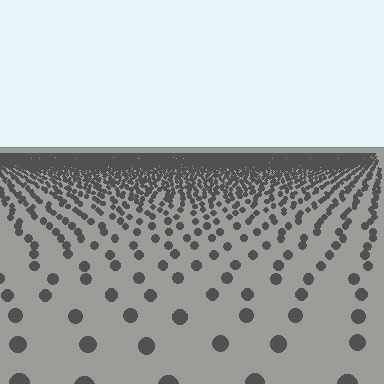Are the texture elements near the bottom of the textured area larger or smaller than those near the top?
Larger. Near the bottom, elements are closer to the viewer and appear at a bigger on-screen size.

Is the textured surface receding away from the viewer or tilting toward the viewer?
The surface is receding away from the viewer. Texture elements get smaller and denser toward the top.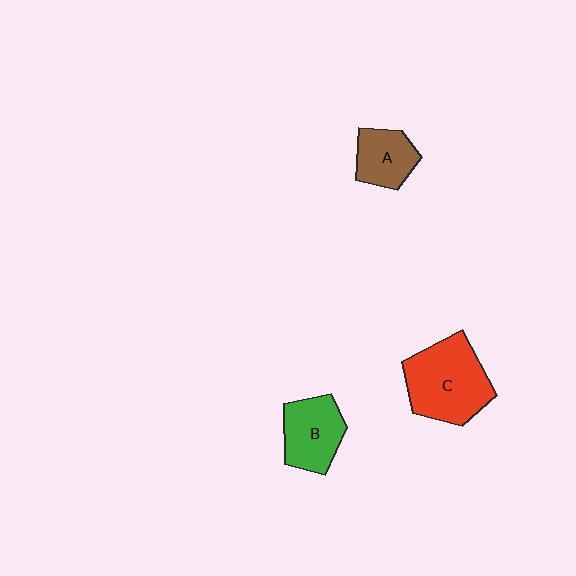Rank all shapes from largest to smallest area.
From largest to smallest: C (red), B (green), A (brown).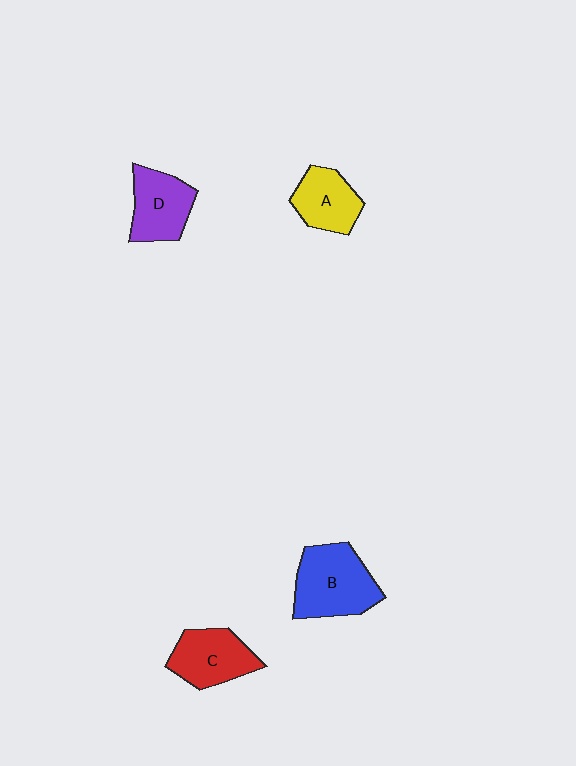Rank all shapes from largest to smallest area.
From largest to smallest: B (blue), C (red), D (purple), A (yellow).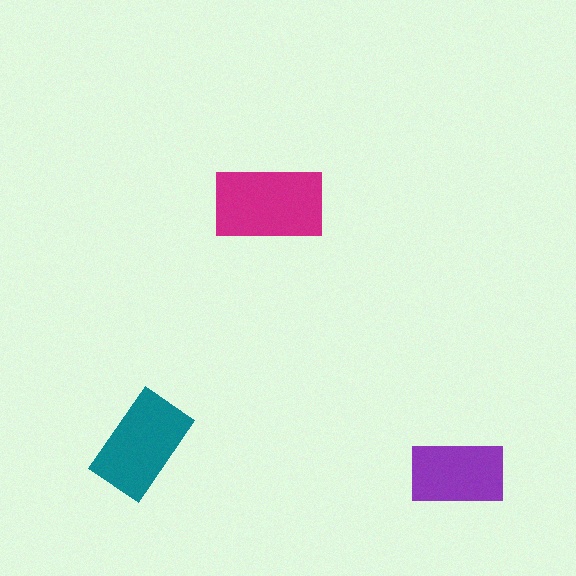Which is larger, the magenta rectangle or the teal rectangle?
The magenta one.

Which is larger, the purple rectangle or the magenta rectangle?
The magenta one.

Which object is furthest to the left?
The teal rectangle is leftmost.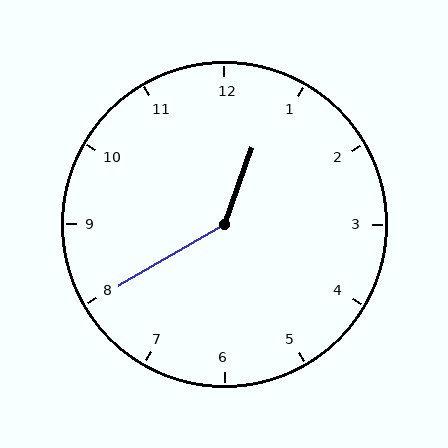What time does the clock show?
12:40.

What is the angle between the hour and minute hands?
Approximately 140 degrees.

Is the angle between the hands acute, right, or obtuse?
It is obtuse.